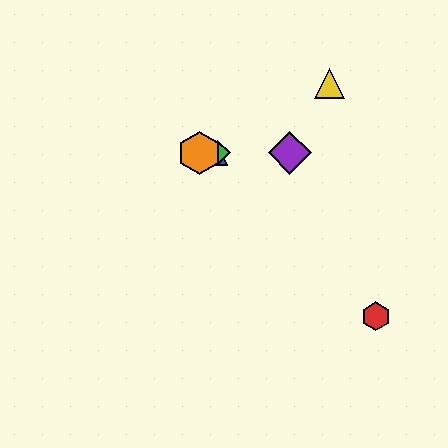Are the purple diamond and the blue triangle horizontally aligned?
Yes, both are at y≈153.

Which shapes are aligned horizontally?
The blue triangle, the green diamond, the purple diamond, the orange hexagon are aligned horizontally.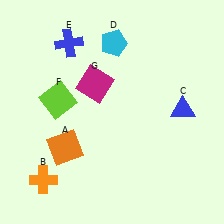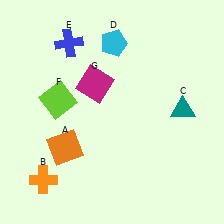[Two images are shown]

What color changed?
The triangle (C) changed from blue in Image 1 to teal in Image 2.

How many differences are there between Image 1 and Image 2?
There is 1 difference between the two images.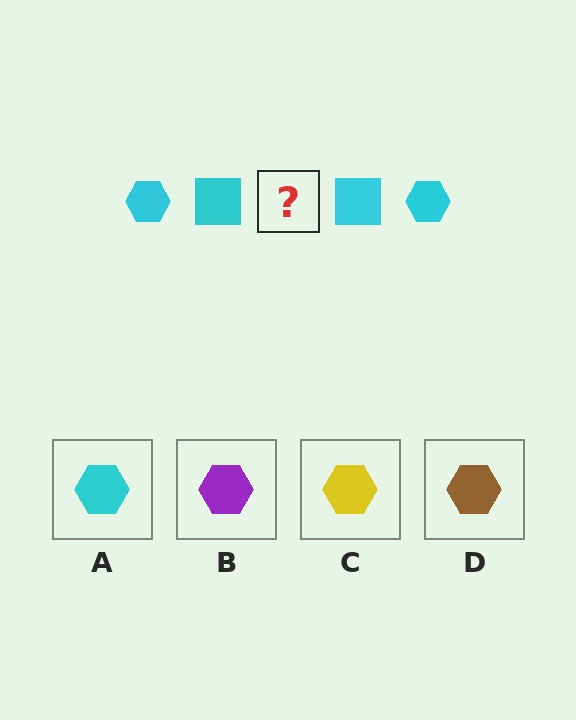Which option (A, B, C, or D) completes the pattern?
A.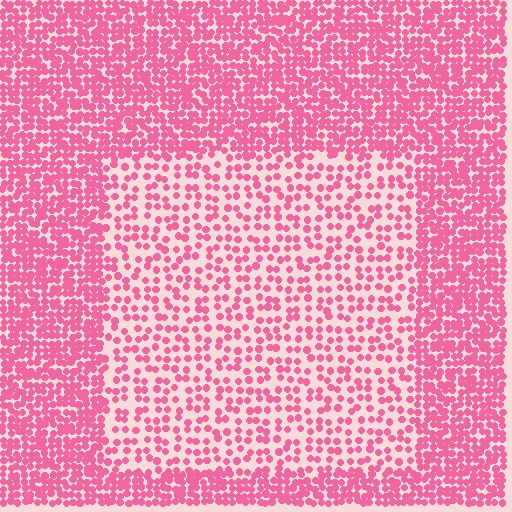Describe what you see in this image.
The image contains small pink elements arranged at two different densities. A rectangle-shaped region is visible where the elements are less densely packed than the surrounding area.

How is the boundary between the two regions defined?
The boundary is defined by a change in element density (approximately 2.1x ratio). All elements are the same color, size, and shape.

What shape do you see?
I see a rectangle.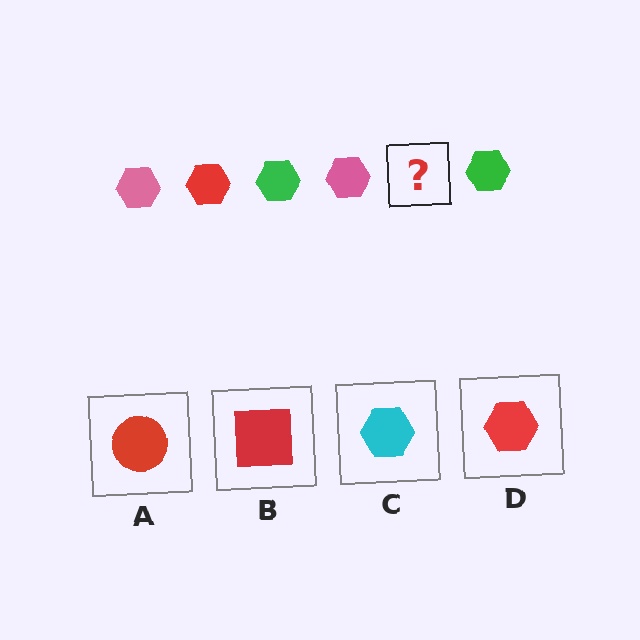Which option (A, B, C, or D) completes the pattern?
D.